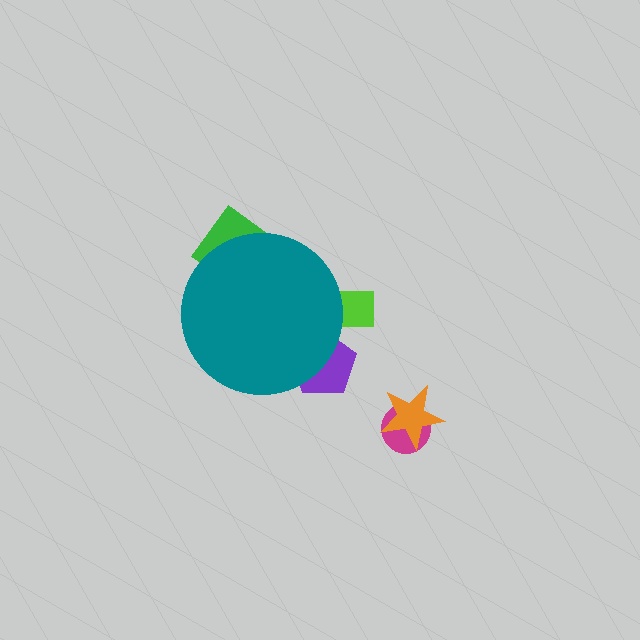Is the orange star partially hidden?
No, the orange star is fully visible.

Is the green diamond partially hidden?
Yes, the green diamond is partially hidden behind the teal circle.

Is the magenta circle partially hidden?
No, the magenta circle is fully visible.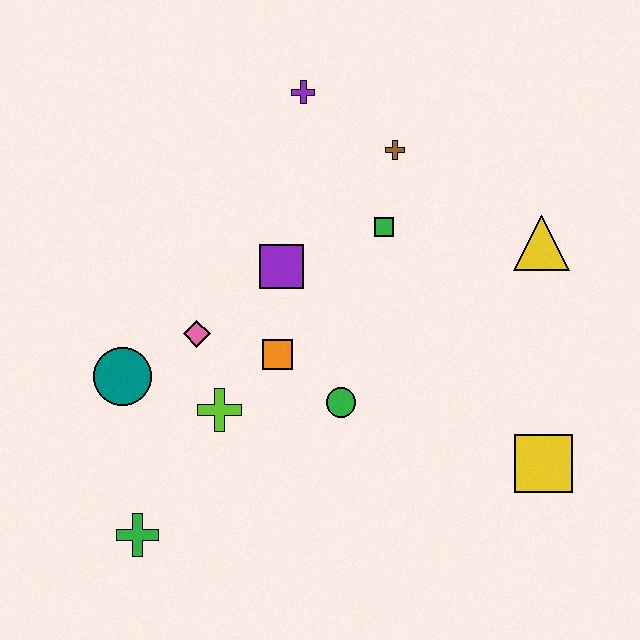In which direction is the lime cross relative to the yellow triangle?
The lime cross is to the left of the yellow triangle.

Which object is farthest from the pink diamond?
The yellow square is farthest from the pink diamond.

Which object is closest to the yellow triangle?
The green square is closest to the yellow triangle.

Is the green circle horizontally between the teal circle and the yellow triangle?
Yes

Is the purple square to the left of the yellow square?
Yes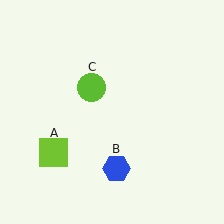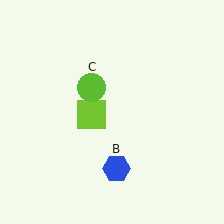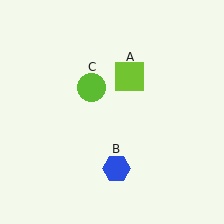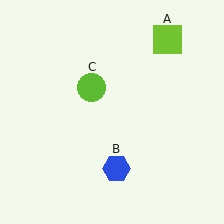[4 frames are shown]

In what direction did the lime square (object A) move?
The lime square (object A) moved up and to the right.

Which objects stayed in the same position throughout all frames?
Blue hexagon (object B) and lime circle (object C) remained stationary.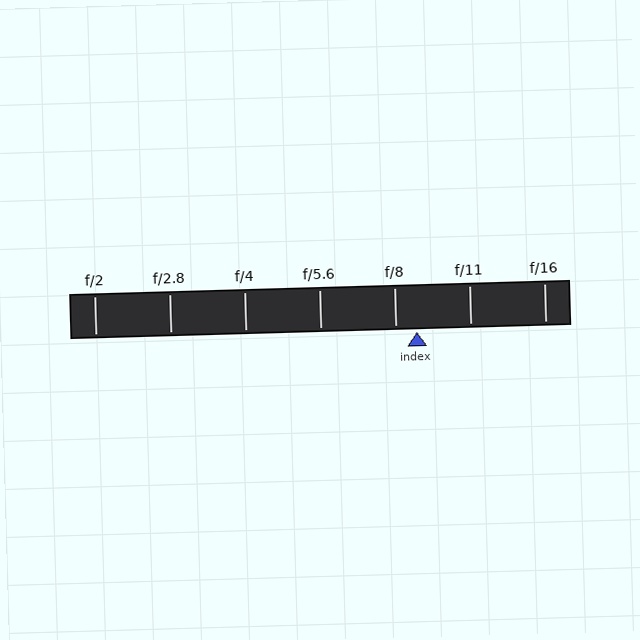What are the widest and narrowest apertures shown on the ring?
The widest aperture shown is f/2 and the narrowest is f/16.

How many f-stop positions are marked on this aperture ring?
There are 7 f-stop positions marked.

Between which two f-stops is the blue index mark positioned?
The index mark is between f/8 and f/11.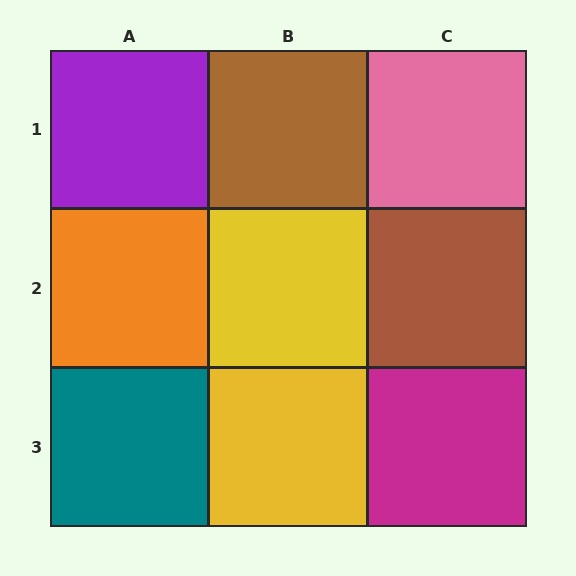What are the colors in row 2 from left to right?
Orange, yellow, brown.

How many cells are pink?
1 cell is pink.